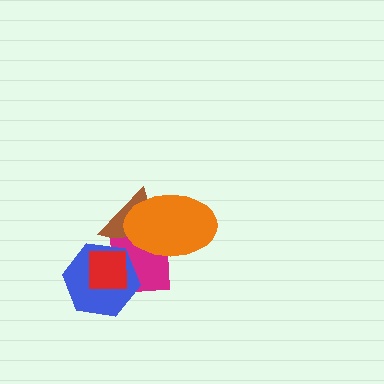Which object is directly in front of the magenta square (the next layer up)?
The orange ellipse is directly in front of the magenta square.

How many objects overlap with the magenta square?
4 objects overlap with the magenta square.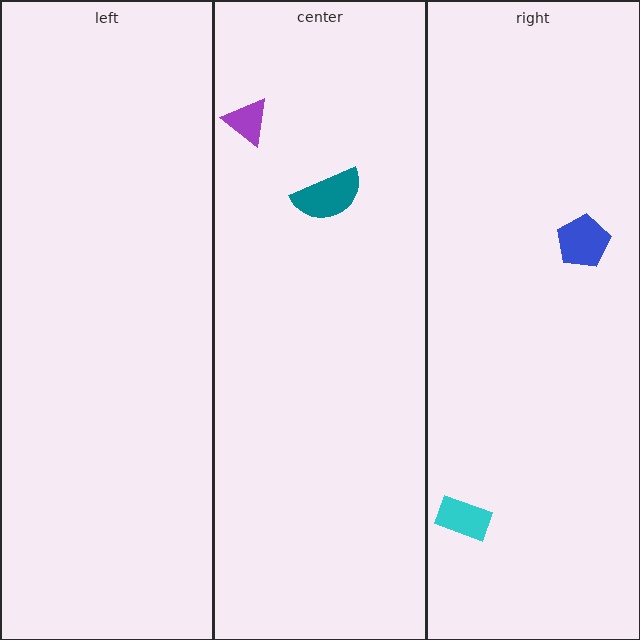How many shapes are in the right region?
2.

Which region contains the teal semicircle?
The center region.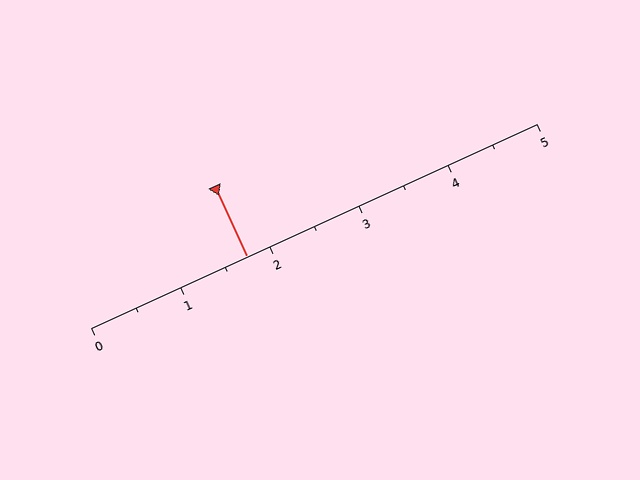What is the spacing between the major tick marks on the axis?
The major ticks are spaced 1 apart.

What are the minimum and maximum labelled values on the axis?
The axis runs from 0 to 5.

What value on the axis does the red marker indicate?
The marker indicates approximately 1.8.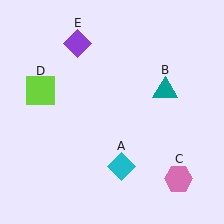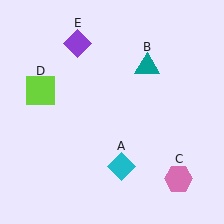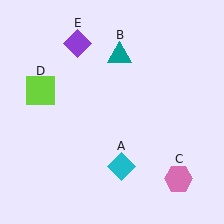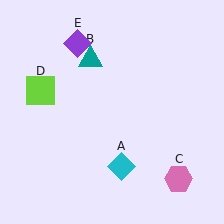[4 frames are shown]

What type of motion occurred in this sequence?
The teal triangle (object B) rotated counterclockwise around the center of the scene.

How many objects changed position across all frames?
1 object changed position: teal triangle (object B).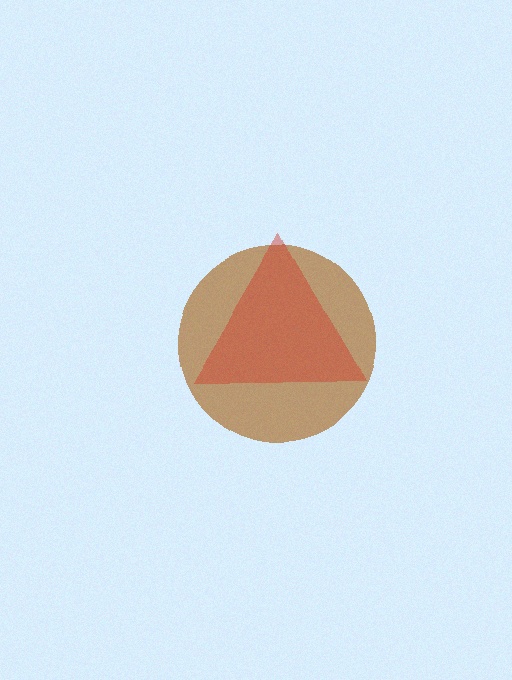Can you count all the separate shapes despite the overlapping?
Yes, there are 2 separate shapes.